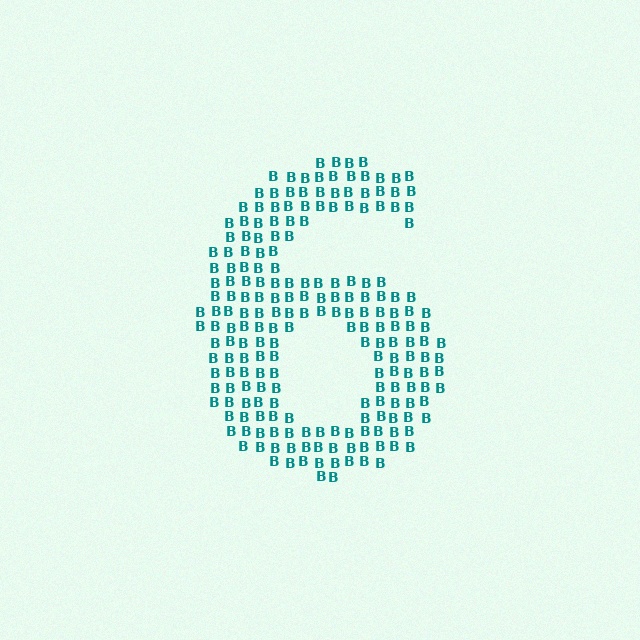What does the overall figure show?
The overall figure shows the digit 6.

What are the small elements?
The small elements are letter B's.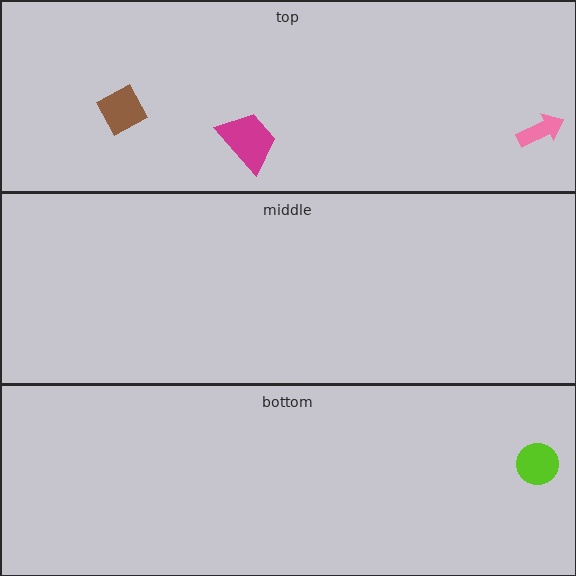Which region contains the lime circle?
The bottom region.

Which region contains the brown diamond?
The top region.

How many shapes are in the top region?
3.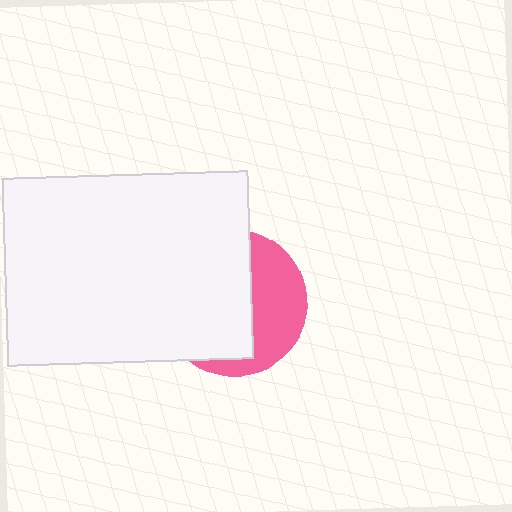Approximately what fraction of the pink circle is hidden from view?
Roughly 61% of the pink circle is hidden behind the white rectangle.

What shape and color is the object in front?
The object in front is a white rectangle.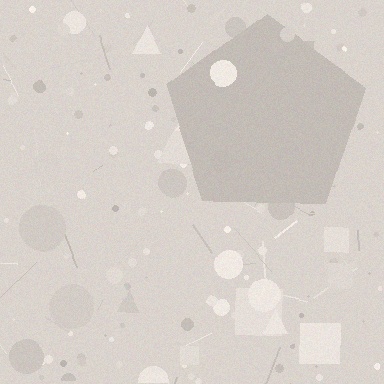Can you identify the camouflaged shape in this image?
The camouflaged shape is a pentagon.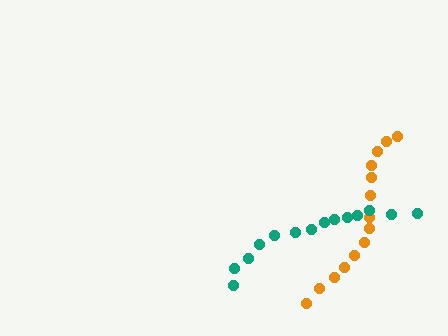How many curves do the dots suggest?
There are 2 distinct paths.